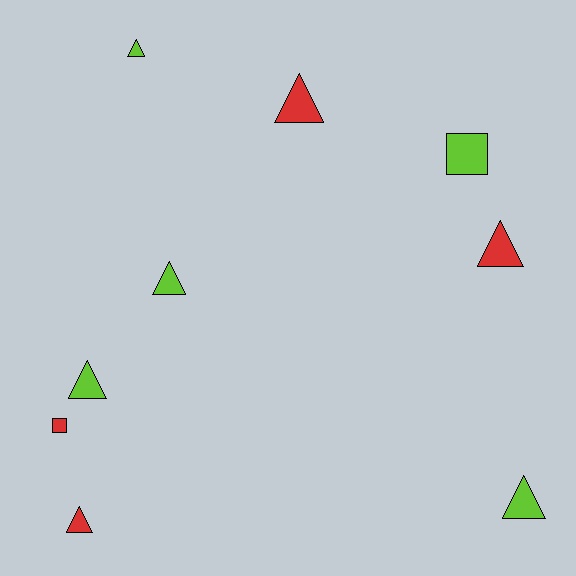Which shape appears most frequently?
Triangle, with 7 objects.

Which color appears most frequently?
Lime, with 5 objects.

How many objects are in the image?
There are 9 objects.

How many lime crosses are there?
There are no lime crosses.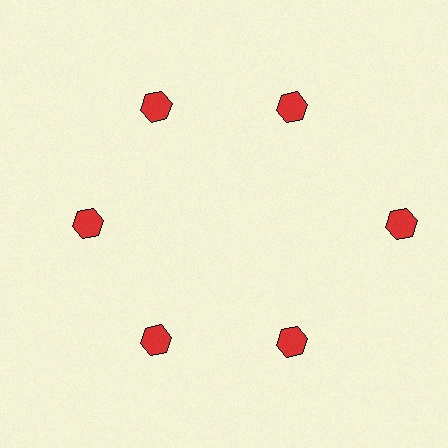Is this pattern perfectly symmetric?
No. The 6 red hexagons are arranged in a ring, but one element near the 3 o'clock position is pushed outward from the center, breaking the 6-fold rotational symmetry.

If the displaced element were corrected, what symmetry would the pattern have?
It would have 6-fold rotational symmetry — the pattern would map onto itself every 60 degrees.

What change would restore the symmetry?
The symmetry would be restored by moving it inward, back onto the ring so that all 6 hexagons sit at equal angles and equal distance from the center.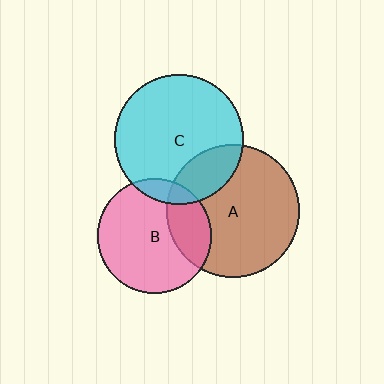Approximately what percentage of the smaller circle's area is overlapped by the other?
Approximately 25%.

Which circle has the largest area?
Circle A (brown).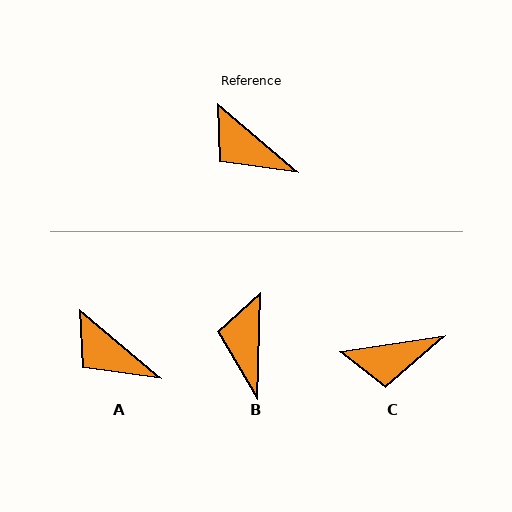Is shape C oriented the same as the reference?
No, it is off by about 49 degrees.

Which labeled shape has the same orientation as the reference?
A.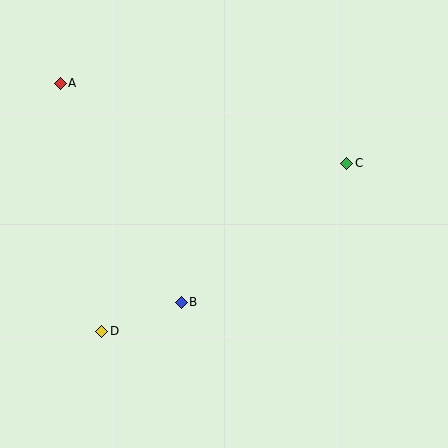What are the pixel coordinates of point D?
Point D is at (102, 331).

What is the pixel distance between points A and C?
The distance between A and C is 297 pixels.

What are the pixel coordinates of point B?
Point B is at (181, 302).